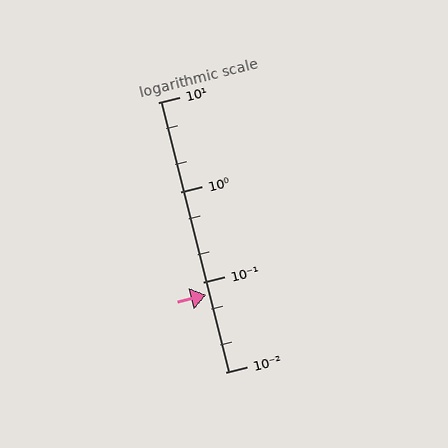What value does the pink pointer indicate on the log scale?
The pointer indicates approximately 0.072.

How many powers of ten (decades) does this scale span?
The scale spans 3 decades, from 0.01 to 10.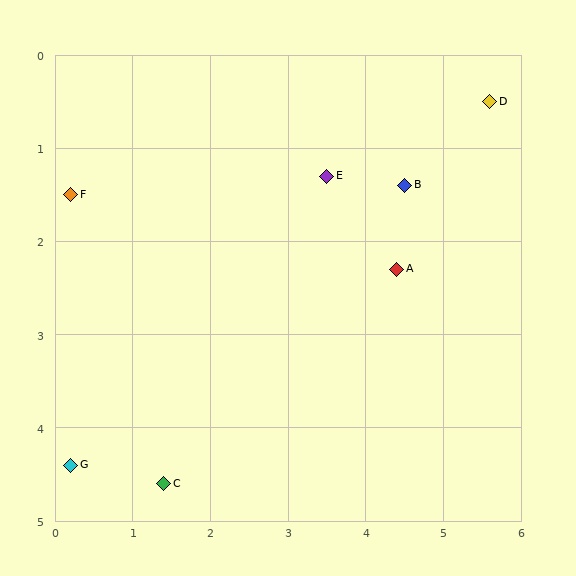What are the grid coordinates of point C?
Point C is at approximately (1.4, 4.6).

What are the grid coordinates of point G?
Point G is at approximately (0.2, 4.4).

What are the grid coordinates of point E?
Point E is at approximately (3.5, 1.3).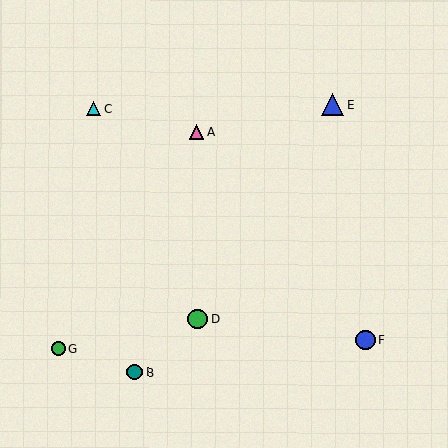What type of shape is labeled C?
Shape C is a cyan triangle.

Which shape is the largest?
The blue triangle (labeled E) is the largest.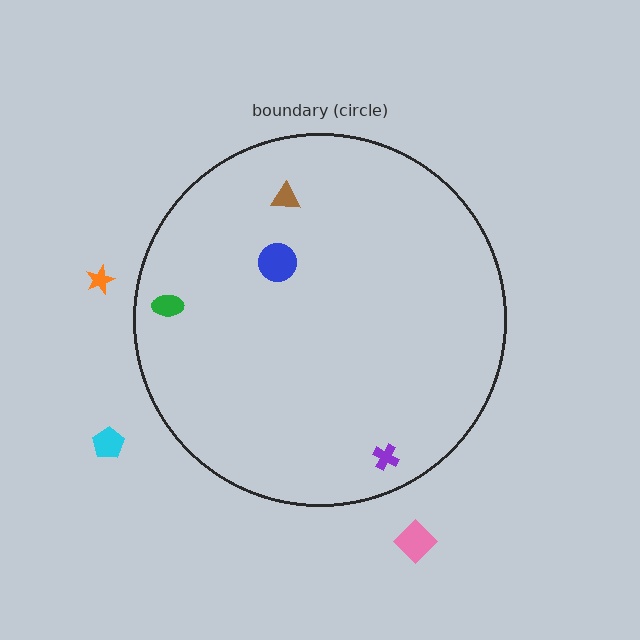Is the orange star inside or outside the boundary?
Outside.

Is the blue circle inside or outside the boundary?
Inside.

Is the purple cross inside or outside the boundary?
Inside.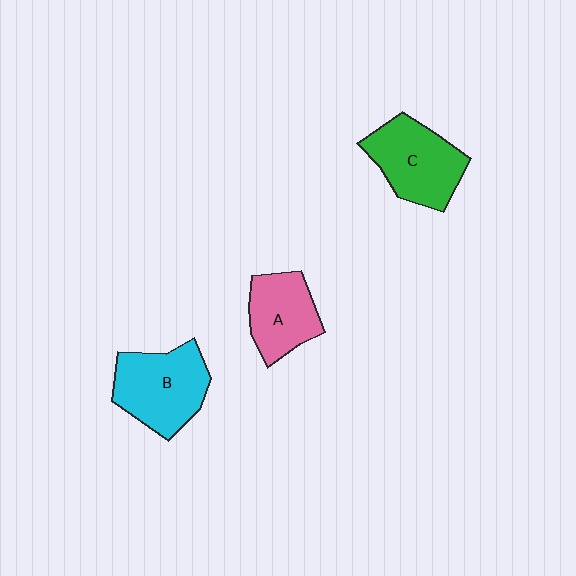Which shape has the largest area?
Shape B (cyan).